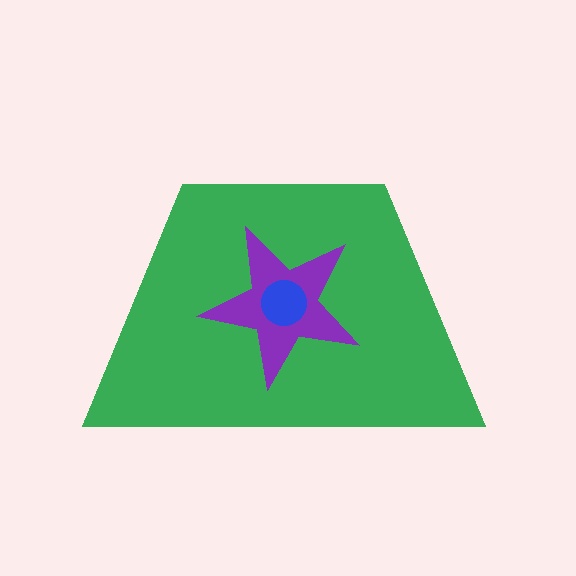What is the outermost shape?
The green trapezoid.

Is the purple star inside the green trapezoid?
Yes.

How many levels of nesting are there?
3.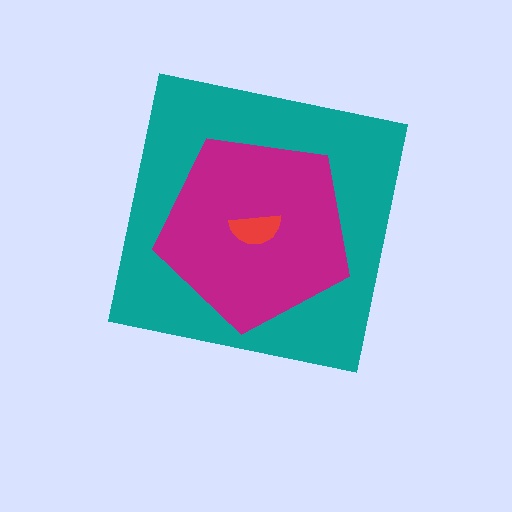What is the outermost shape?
The teal square.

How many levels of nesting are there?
3.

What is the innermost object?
The red semicircle.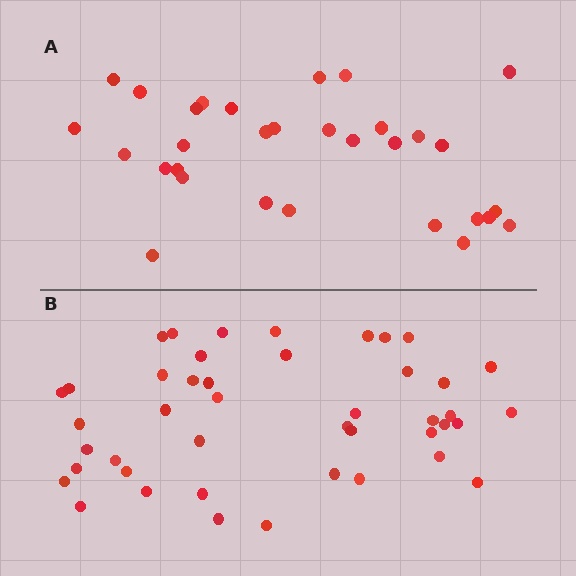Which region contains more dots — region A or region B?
Region B (the bottom region) has more dots.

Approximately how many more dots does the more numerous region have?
Region B has approximately 15 more dots than region A.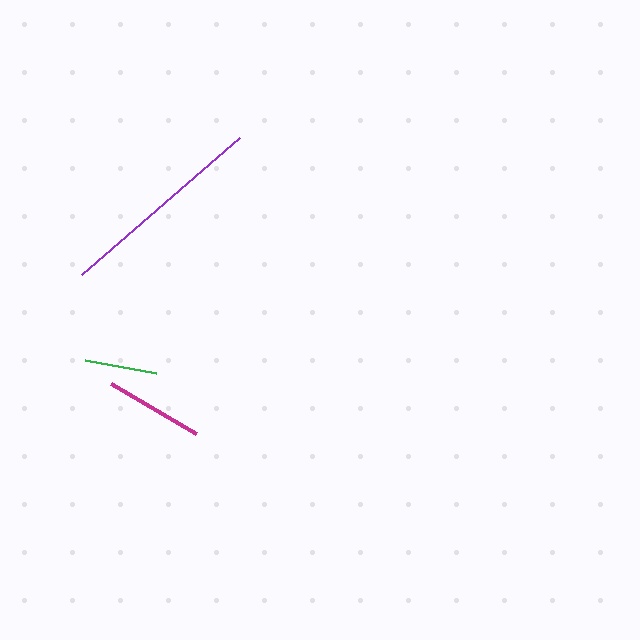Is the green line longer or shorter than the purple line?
The purple line is longer than the green line.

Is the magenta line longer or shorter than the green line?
The magenta line is longer than the green line.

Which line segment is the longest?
The purple line is the longest at approximately 208 pixels.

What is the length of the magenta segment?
The magenta segment is approximately 98 pixels long.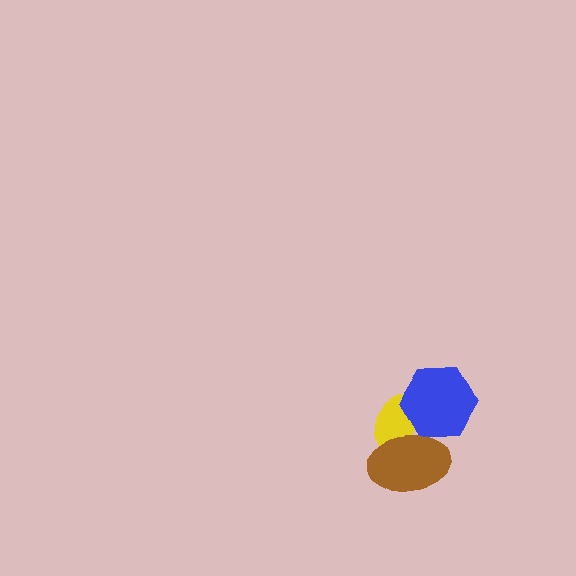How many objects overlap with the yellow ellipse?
2 objects overlap with the yellow ellipse.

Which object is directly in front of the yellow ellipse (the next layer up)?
The blue hexagon is directly in front of the yellow ellipse.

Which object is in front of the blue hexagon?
The brown ellipse is in front of the blue hexagon.